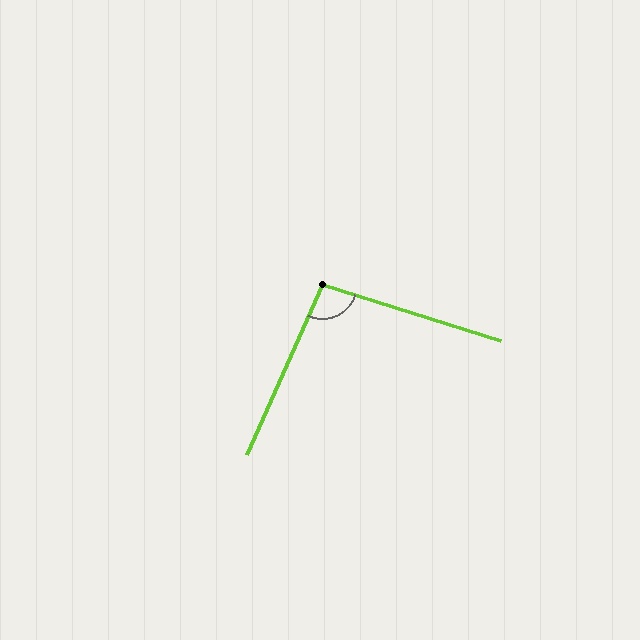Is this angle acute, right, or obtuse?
It is obtuse.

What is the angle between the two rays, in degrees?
Approximately 97 degrees.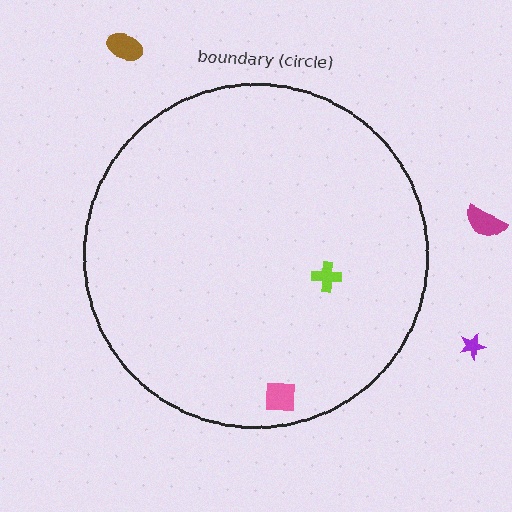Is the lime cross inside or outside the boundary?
Inside.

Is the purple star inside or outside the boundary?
Outside.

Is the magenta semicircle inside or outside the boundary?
Outside.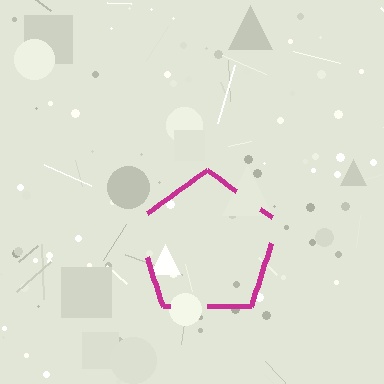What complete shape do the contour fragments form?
The contour fragments form a pentagon.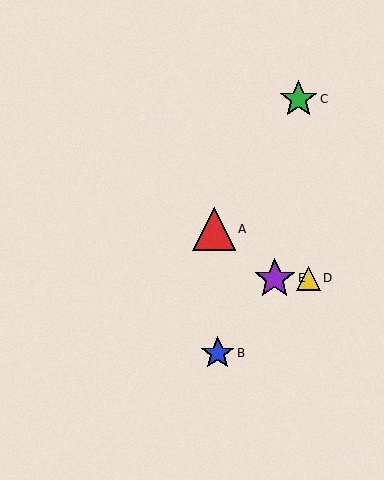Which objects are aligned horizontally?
Objects D, E are aligned horizontally.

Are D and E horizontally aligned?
Yes, both are at y≈279.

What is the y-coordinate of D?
Object D is at y≈279.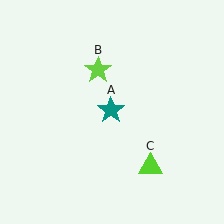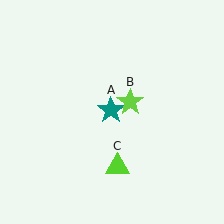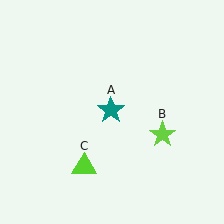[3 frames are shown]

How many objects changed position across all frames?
2 objects changed position: lime star (object B), lime triangle (object C).